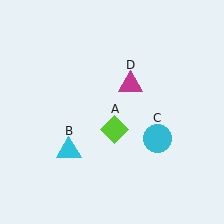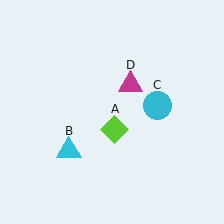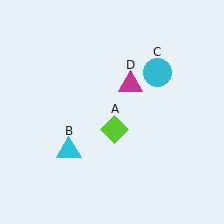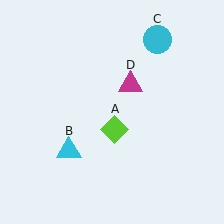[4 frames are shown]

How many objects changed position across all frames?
1 object changed position: cyan circle (object C).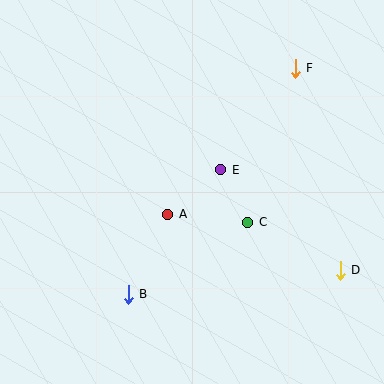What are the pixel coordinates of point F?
Point F is at (295, 68).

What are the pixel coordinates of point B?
Point B is at (128, 294).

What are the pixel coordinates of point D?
Point D is at (340, 270).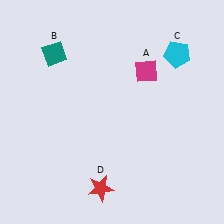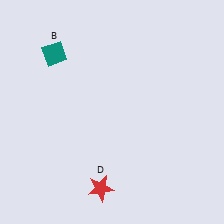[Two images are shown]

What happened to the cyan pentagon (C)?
The cyan pentagon (C) was removed in Image 2. It was in the top-right area of Image 1.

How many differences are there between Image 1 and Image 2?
There are 2 differences between the two images.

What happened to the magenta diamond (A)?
The magenta diamond (A) was removed in Image 2. It was in the top-right area of Image 1.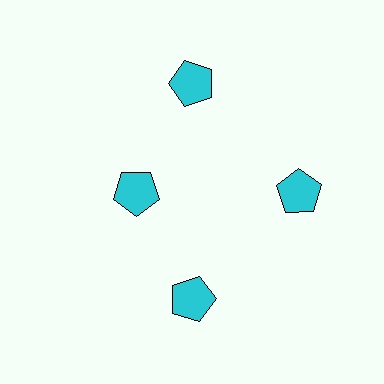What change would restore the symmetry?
The symmetry would be restored by moving it outward, back onto the ring so that all 4 pentagons sit at equal angles and equal distance from the center.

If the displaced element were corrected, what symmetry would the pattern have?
It would have 4-fold rotational symmetry — the pattern would map onto itself every 90 degrees.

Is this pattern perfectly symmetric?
No. The 4 cyan pentagons are arranged in a ring, but one element near the 9 o'clock position is pulled inward toward the center, breaking the 4-fold rotational symmetry.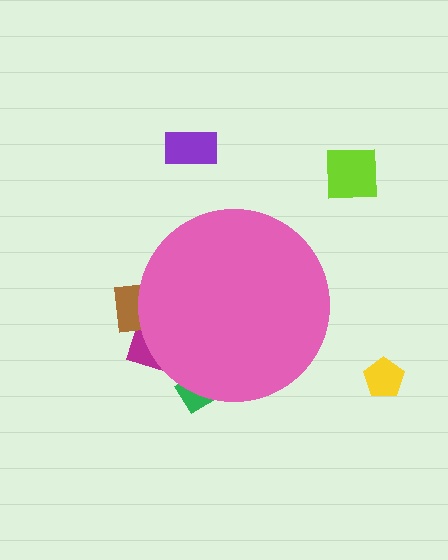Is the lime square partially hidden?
No, the lime square is fully visible.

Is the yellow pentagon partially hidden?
No, the yellow pentagon is fully visible.